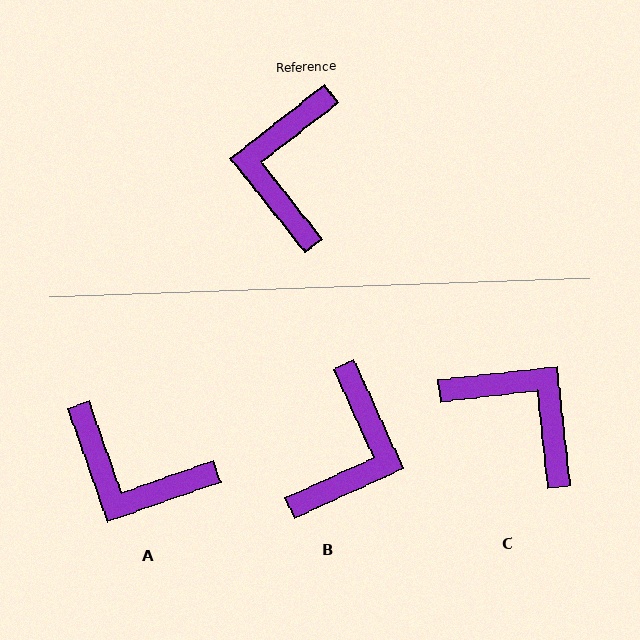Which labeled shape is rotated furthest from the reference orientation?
B, about 166 degrees away.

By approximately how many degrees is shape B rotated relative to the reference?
Approximately 166 degrees counter-clockwise.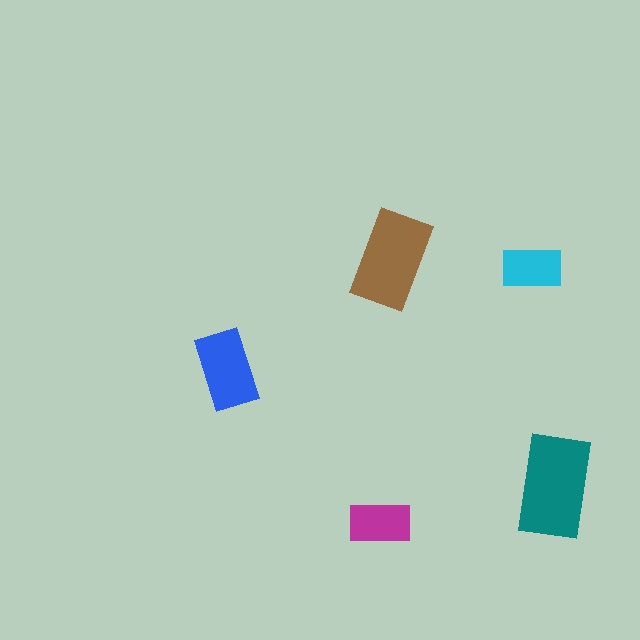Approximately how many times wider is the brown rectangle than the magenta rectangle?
About 1.5 times wider.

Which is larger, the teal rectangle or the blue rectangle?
The teal one.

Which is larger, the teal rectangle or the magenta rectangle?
The teal one.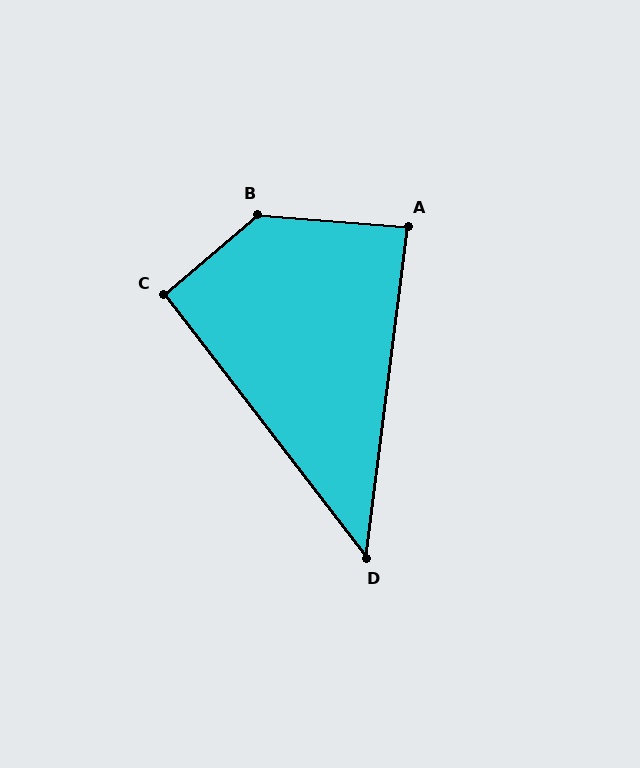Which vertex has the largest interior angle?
B, at approximately 135 degrees.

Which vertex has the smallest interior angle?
D, at approximately 45 degrees.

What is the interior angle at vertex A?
Approximately 87 degrees (approximately right).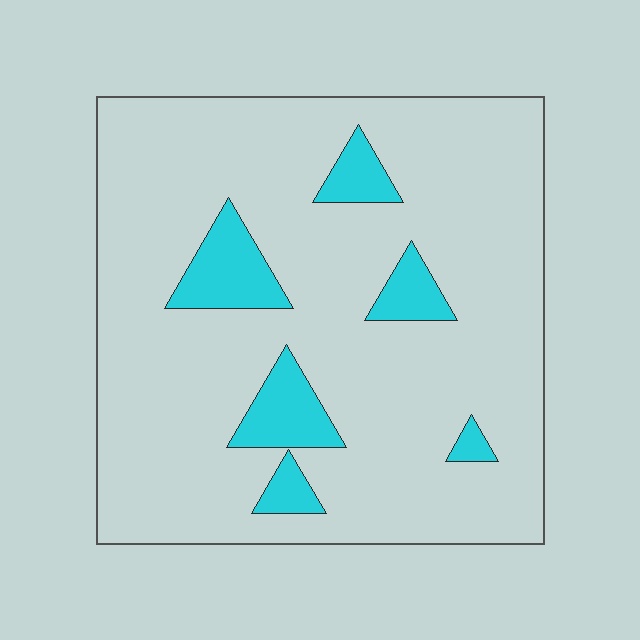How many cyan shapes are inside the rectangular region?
6.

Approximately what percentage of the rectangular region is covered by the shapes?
Approximately 10%.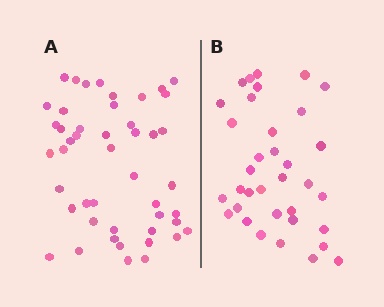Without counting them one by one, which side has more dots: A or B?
Region A (the left region) has more dots.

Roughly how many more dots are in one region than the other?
Region A has roughly 12 or so more dots than region B.